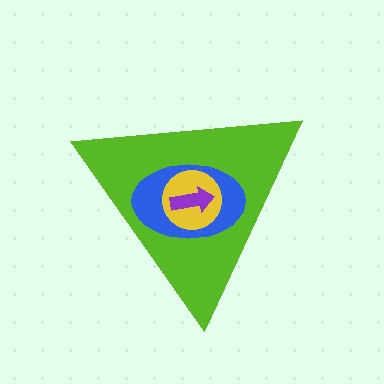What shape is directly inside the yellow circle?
The purple arrow.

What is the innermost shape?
The purple arrow.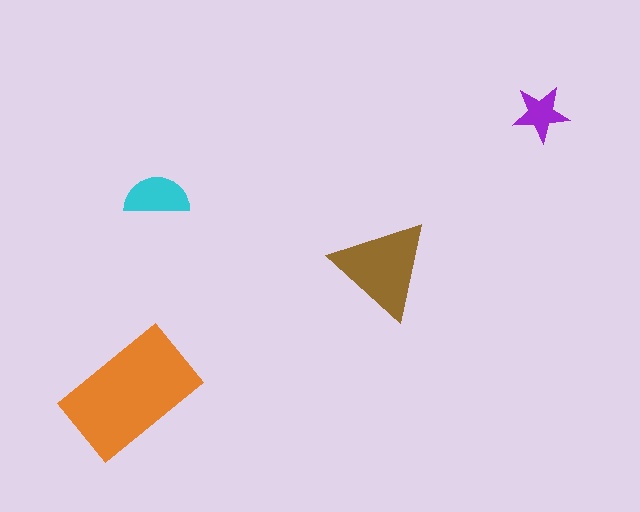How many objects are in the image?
There are 4 objects in the image.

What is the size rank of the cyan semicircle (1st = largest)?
3rd.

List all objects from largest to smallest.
The orange rectangle, the brown triangle, the cyan semicircle, the purple star.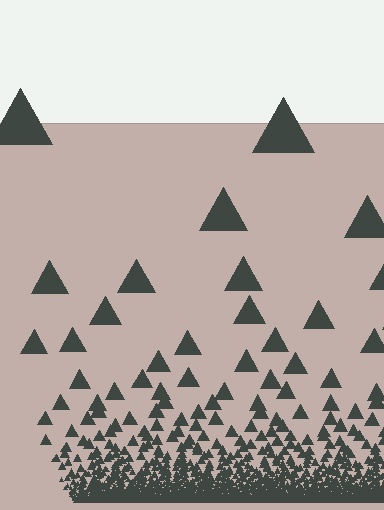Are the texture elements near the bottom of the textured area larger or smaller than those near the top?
Smaller. The gradient is inverted — elements near the bottom are smaller and denser.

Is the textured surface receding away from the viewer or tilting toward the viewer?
The surface appears to tilt toward the viewer. Texture elements get larger and sparser toward the top.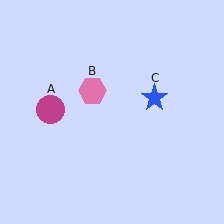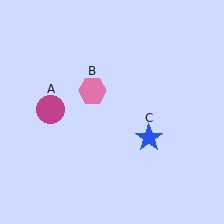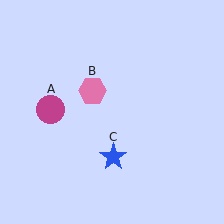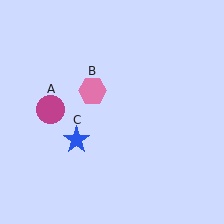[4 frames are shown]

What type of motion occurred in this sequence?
The blue star (object C) rotated clockwise around the center of the scene.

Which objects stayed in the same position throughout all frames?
Magenta circle (object A) and pink hexagon (object B) remained stationary.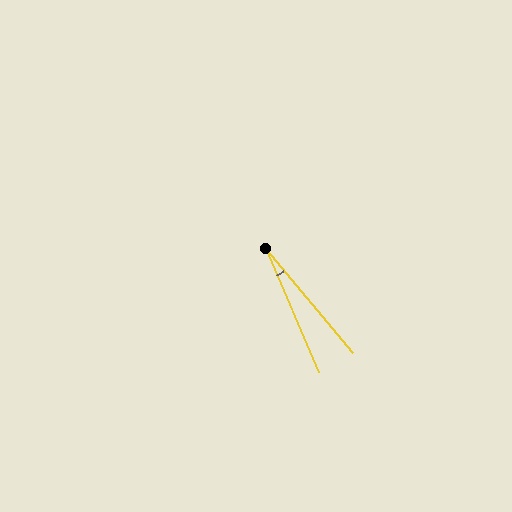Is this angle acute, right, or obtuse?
It is acute.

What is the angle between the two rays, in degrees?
Approximately 17 degrees.